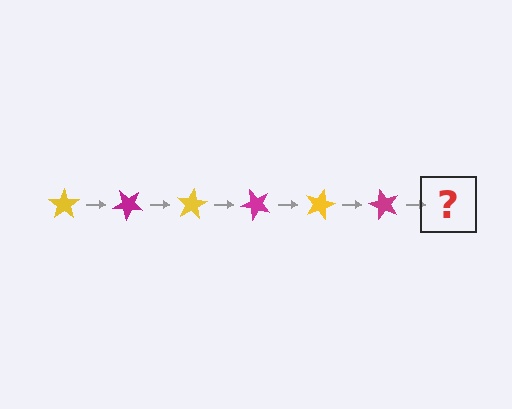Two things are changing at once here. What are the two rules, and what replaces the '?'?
The two rules are that it rotates 40 degrees each step and the color cycles through yellow and magenta. The '?' should be a yellow star, rotated 240 degrees from the start.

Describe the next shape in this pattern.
It should be a yellow star, rotated 240 degrees from the start.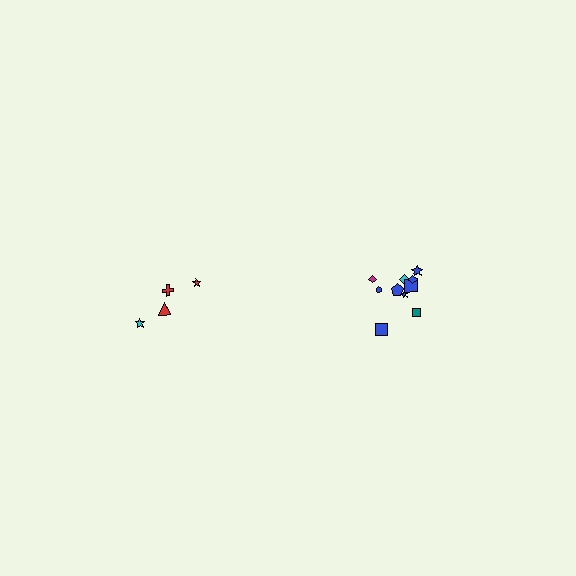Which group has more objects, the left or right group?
The right group.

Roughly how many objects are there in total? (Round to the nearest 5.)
Roughly 15 objects in total.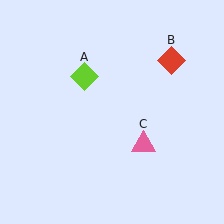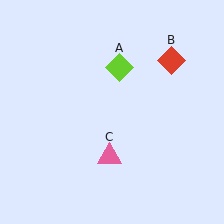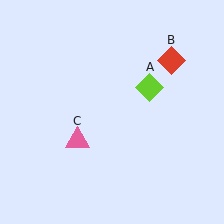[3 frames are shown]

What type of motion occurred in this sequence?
The lime diamond (object A), pink triangle (object C) rotated clockwise around the center of the scene.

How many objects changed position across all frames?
2 objects changed position: lime diamond (object A), pink triangle (object C).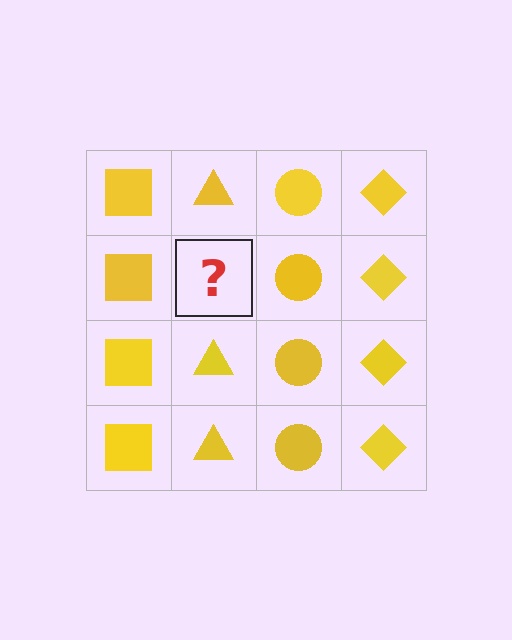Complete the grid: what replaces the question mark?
The question mark should be replaced with a yellow triangle.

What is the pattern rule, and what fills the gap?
The rule is that each column has a consistent shape. The gap should be filled with a yellow triangle.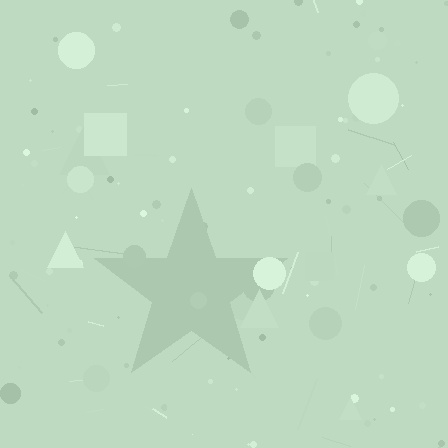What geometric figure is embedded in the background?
A star is embedded in the background.